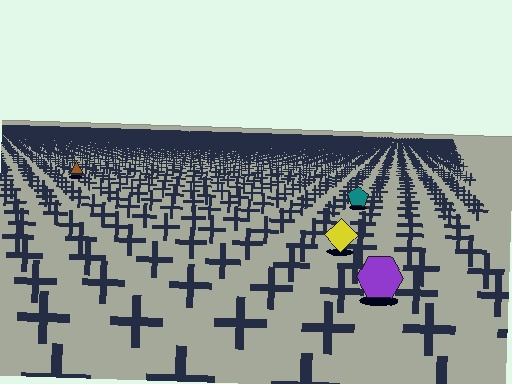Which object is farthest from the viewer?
The brown triangle is farthest from the viewer. It appears smaller and the ground texture around it is denser.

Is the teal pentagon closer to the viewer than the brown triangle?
Yes. The teal pentagon is closer — you can tell from the texture gradient: the ground texture is coarser near it.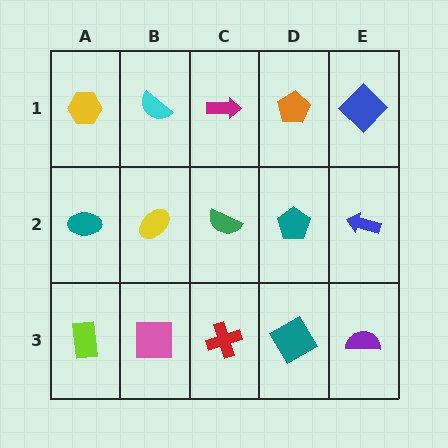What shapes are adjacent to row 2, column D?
An orange pentagon (row 1, column D), a teal square (row 3, column D), a green semicircle (row 2, column C), a blue arrow (row 2, column E).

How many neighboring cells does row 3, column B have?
3.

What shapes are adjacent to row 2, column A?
A yellow hexagon (row 1, column A), a lime rectangle (row 3, column A), a yellow ellipse (row 2, column B).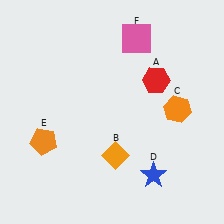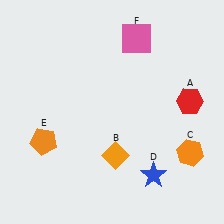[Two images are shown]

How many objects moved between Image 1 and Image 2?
2 objects moved between the two images.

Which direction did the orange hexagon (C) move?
The orange hexagon (C) moved down.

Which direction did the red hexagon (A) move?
The red hexagon (A) moved right.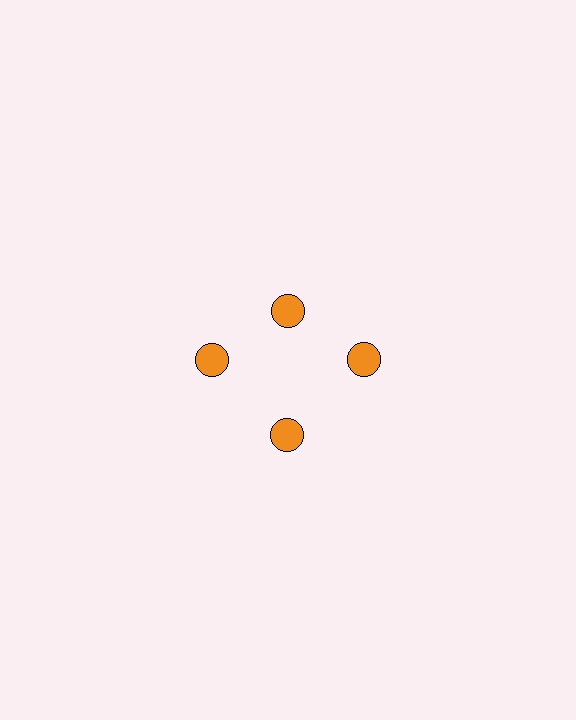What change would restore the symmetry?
The symmetry would be restored by moving it outward, back onto the ring so that all 4 circles sit at equal angles and equal distance from the center.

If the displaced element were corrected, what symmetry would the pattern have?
It would have 4-fold rotational symmetry — the pattern would map onto itself every 90 degrees.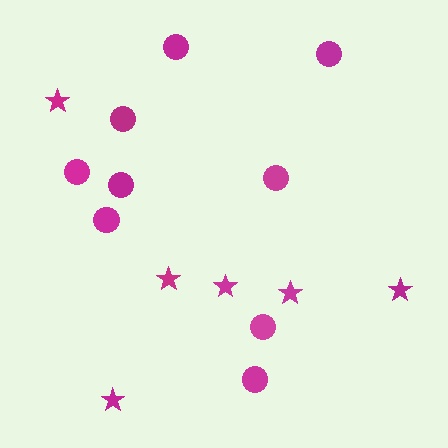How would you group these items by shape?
There are 2 groups: one group of stars (6) and one group of circles (9).